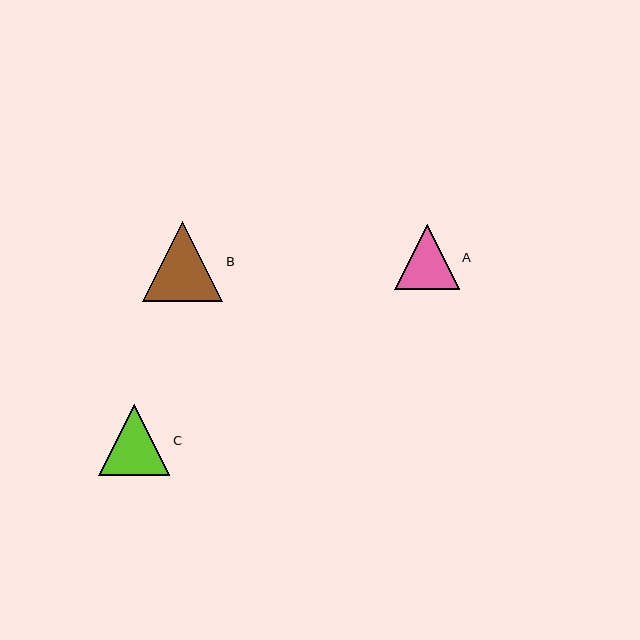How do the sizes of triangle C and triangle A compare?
Triangle C and triangle A are approximately the same size.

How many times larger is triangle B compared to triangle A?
Triangle B is approximately 1.2 times the size of triangle A.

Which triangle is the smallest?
Triangle A is the smallest with a size of approximately 65 pixels.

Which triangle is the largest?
Triangle B is the largest with a size of approximately 80 pixels.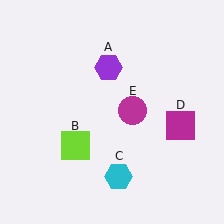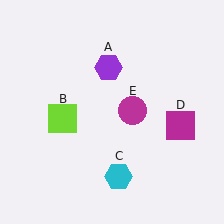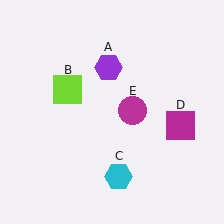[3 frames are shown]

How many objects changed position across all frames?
1 object changed position: lime square (object B).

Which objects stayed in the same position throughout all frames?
Purple hexagon (object A) and cyan hexagon (object C) and magenta square (object D) and magenta circle (object E) remained stationary.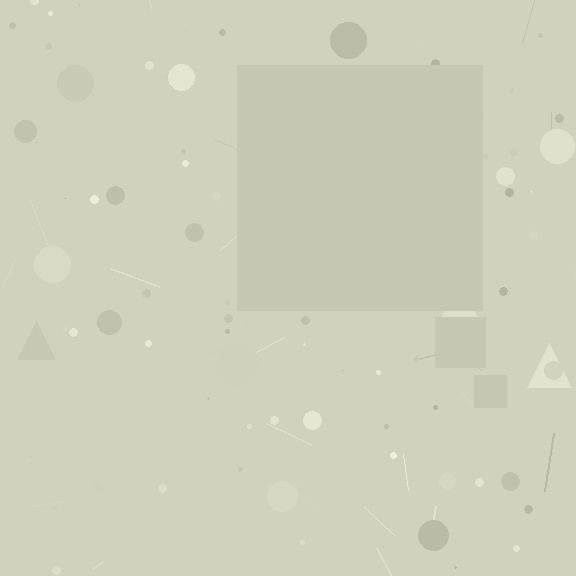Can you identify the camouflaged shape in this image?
The camouflaged shape is a square.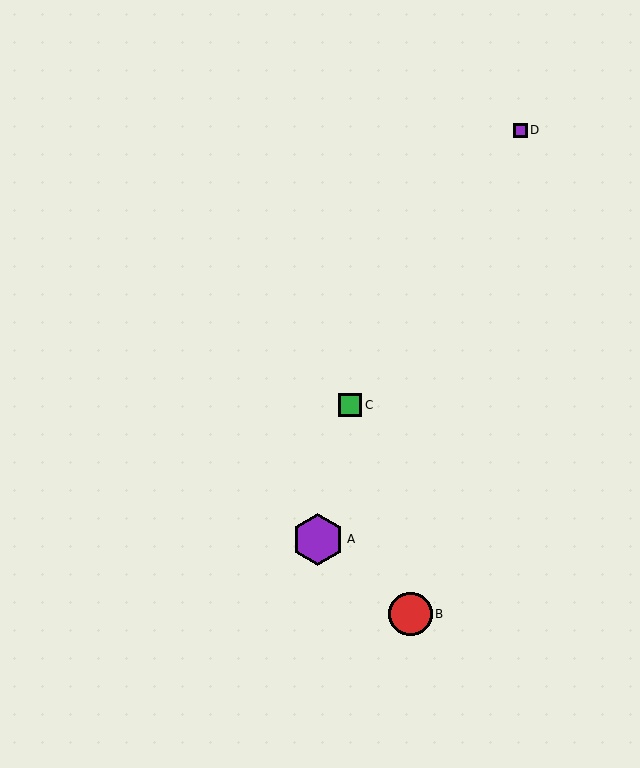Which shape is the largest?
The purple hexagon (labeled A) is the largest.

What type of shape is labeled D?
Shape D is a purple square.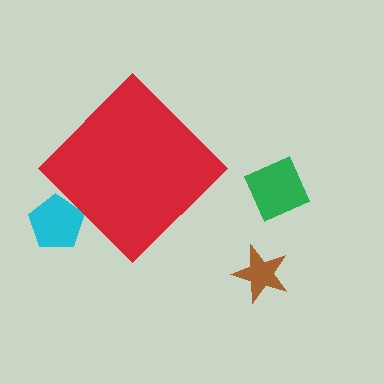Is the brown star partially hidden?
No, the brown star is fully visible.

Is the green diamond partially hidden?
No, the green diamond is fully visible.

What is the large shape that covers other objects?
A red diamond.